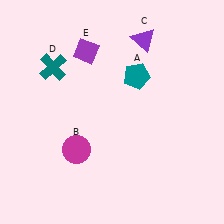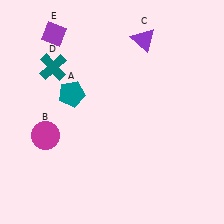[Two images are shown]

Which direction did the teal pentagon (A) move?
The teal pentagon (A) moved left.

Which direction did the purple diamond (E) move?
The purple diamond (E) moved left.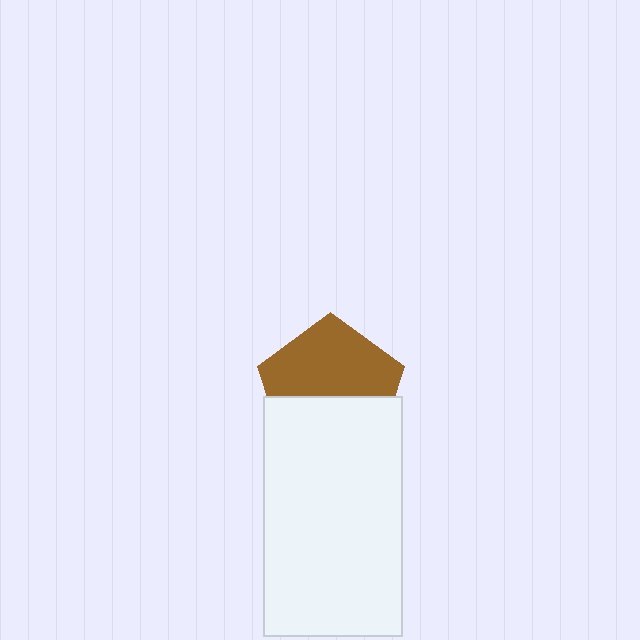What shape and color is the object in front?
The object in front is a white rectangle.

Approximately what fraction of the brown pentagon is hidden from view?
Roughly 44% of the brown pentagon is hidden behind the white rectangle.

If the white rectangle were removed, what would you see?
You would see the complete brown pentagon.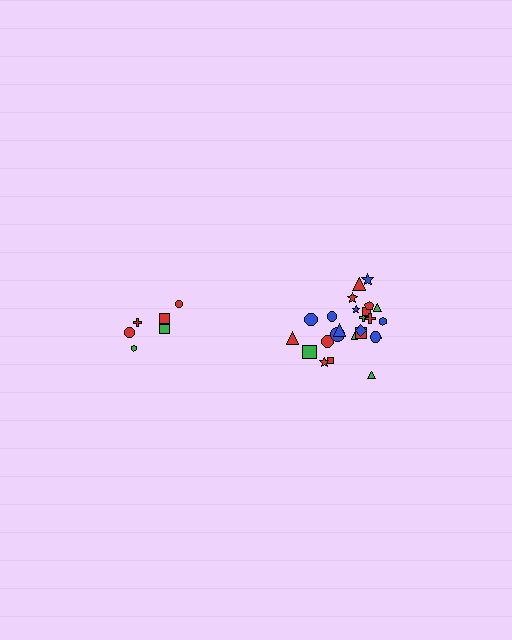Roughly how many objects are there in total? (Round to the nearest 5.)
Roughly 30 objects in total.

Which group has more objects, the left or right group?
The right group.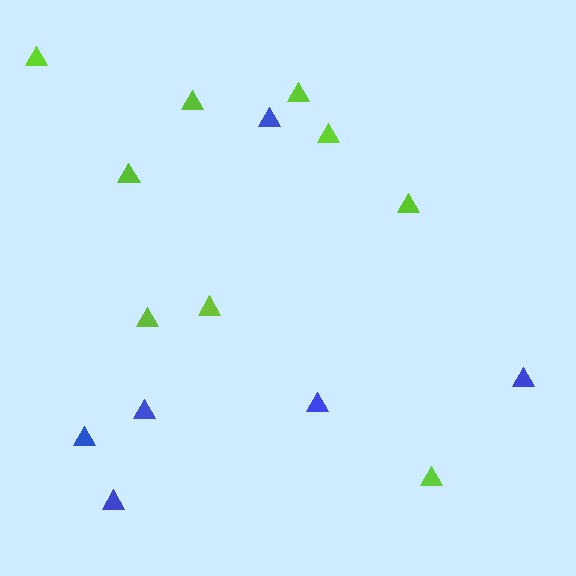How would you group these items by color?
There are 2 groups: one group of blue triangles (6) and one group of lime triangles (9).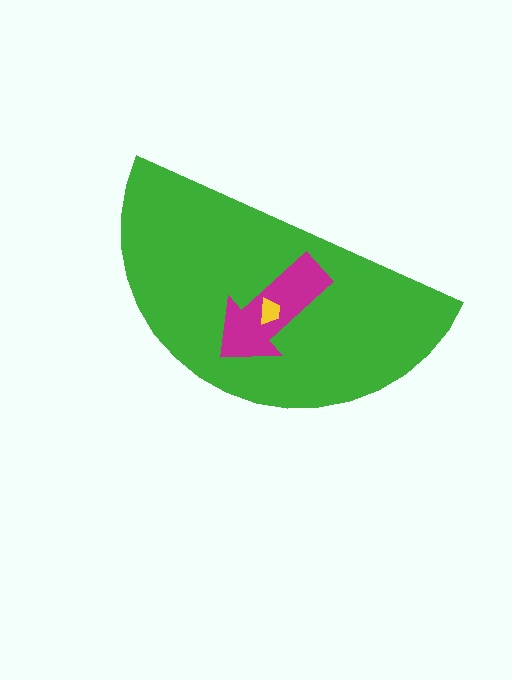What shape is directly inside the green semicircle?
The magenta arrow.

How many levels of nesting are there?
3.